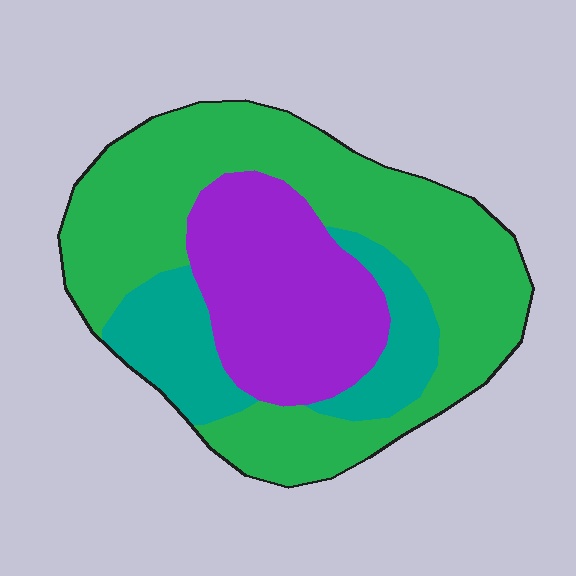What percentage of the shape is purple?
Purple covers 27% of the shape.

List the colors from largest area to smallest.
From largest to smallest: green, purple, teal.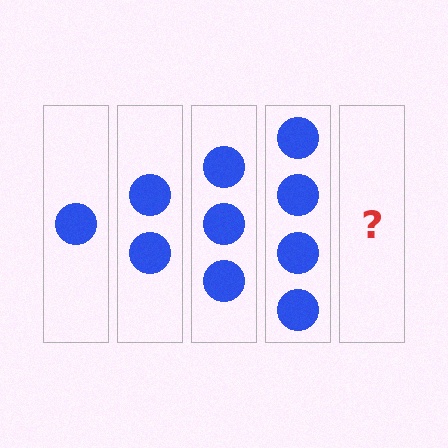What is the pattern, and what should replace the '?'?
The pattern is that each step adds one more circle. The '?' should be 5 circles.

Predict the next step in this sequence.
The next step is 5 circles.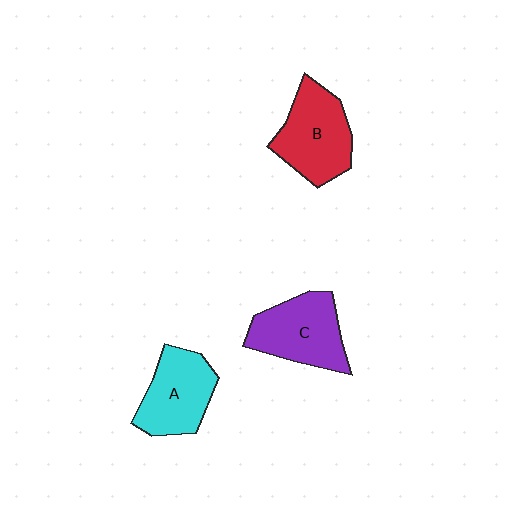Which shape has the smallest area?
Shape A (cyan).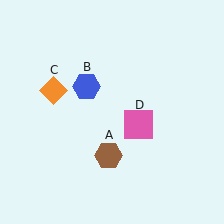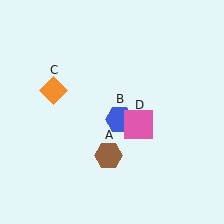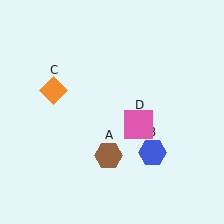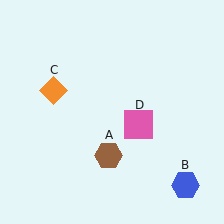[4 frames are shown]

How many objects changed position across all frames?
1 object changed position: blue hexagon (object B).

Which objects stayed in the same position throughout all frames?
Brown hexagon (object A) and orange diamond (object C) and pink square (object D) remained stationary.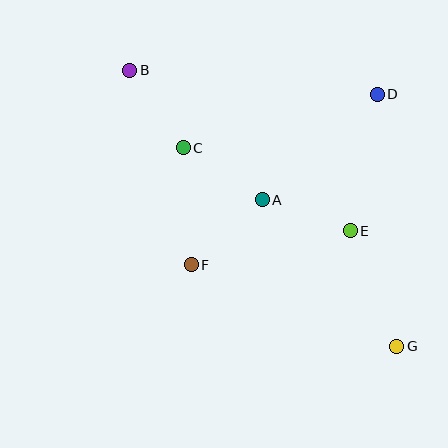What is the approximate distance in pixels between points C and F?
The distance between C and F is approximately 117 pixels.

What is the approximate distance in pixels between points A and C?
The distance between A and C is approximately 94 pixels.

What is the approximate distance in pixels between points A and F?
The distance between A and F is approximately 96 pixels.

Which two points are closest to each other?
Points A and E are closest to each other.